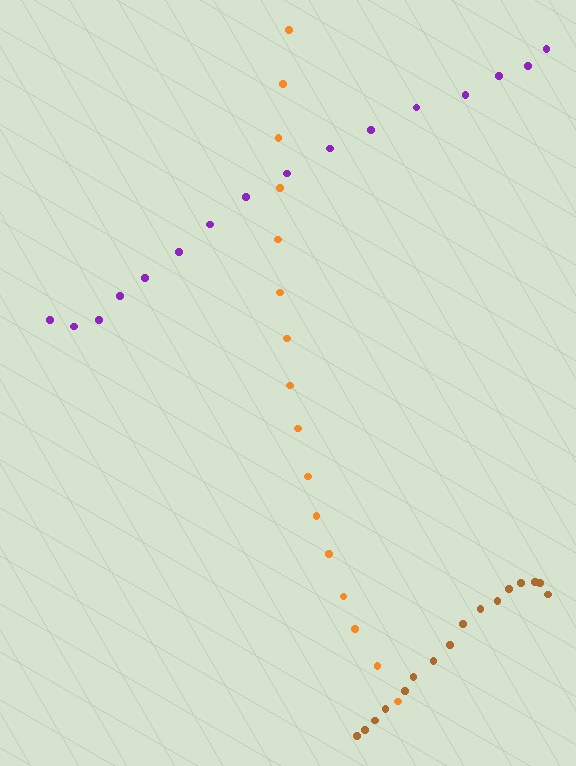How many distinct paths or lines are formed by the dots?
There are 3 distinct paths.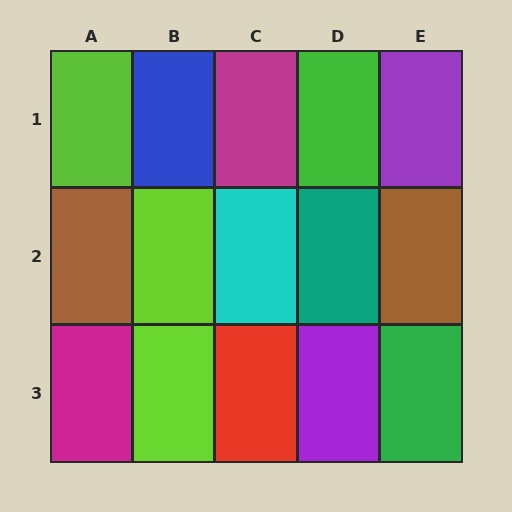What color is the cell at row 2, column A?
Brown.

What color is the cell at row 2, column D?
Teal.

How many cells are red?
1 cell is red.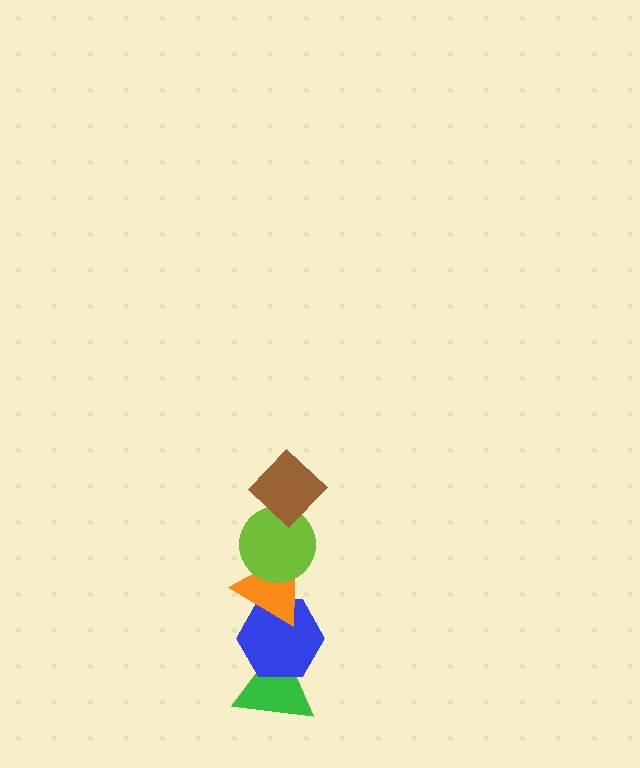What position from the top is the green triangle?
The green triangle is 5th from the top.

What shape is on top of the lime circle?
The brown diamond is on top of the lime circle.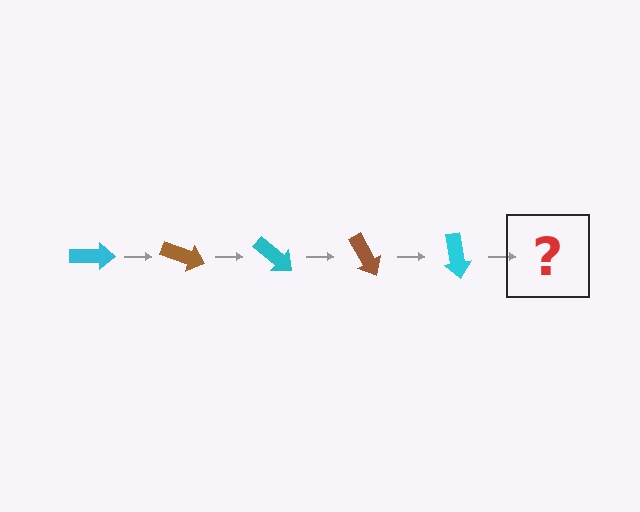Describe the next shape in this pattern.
It should be a brown arrow, rotated 100 degrees from the start.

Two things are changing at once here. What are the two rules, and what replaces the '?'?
The two rules are that it rotates 20 degrees each step and the color cycles through cyan and brown. The '?' should be a brown arrow, rotated 100 degrees from the start.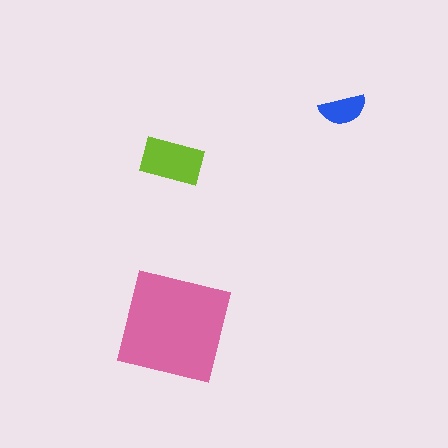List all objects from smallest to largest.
The blue semicircle, the lime rectangle, the pink square.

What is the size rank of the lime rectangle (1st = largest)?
2nd.